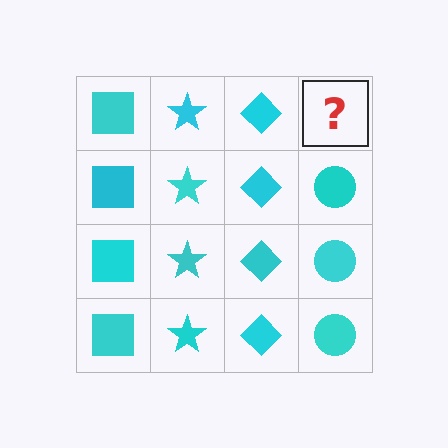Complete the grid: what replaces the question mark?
The question mark should be replaced with a cyan circle.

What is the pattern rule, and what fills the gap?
The rule is that each column has a consistent shape. The gap should be filled with a cyan circle.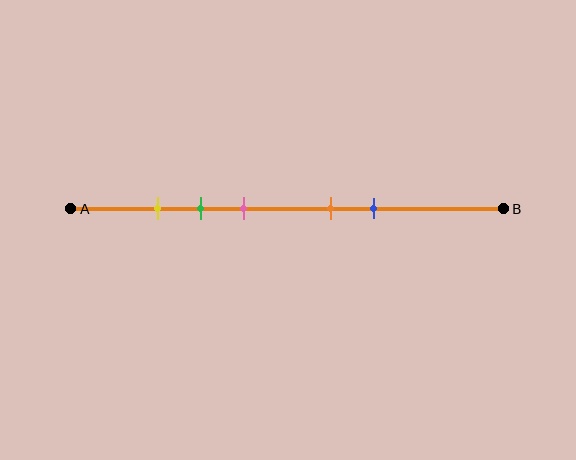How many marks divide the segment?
There are 5 marks dividing the segment.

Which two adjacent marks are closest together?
The yellow and green marks are the closest adjacent pair.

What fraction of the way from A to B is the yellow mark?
The yellow mark is approximately 20% (0.2) of the way from A to B.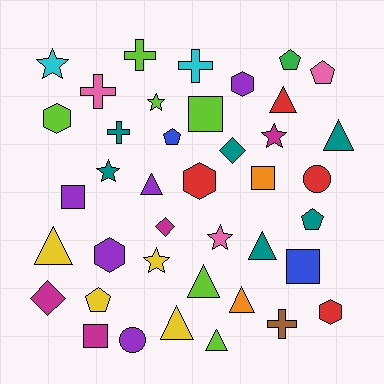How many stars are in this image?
There are 6 stars.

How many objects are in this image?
There are 40 objects.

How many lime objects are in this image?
There are 6 lime objects.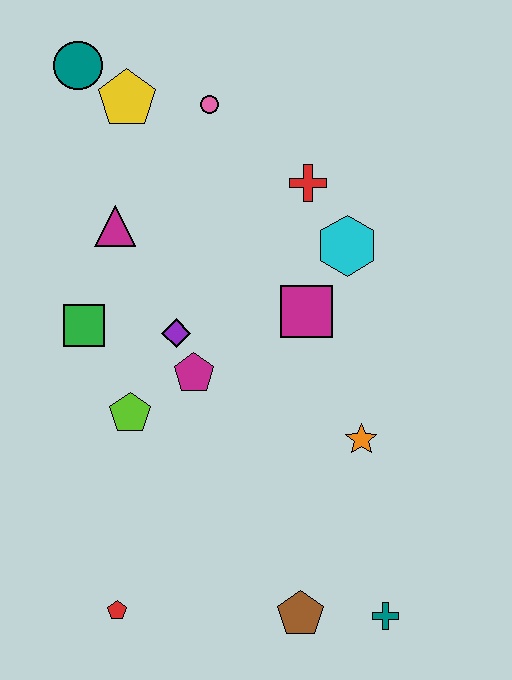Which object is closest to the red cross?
The cyan hexagon is closest to the red cross.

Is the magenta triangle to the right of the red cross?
No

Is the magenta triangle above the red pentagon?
Yes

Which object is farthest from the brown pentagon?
The teal circle is farthest from the brown pentagon.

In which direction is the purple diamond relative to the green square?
The purple diamond is to the right of the green square.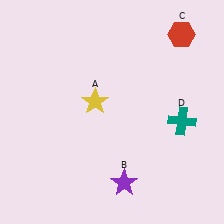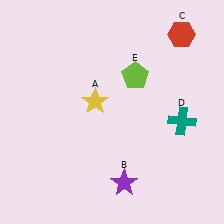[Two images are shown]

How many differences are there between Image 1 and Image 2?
There is 1 difference between the two images.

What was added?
A lime pentagon (E) was added in Image 2.